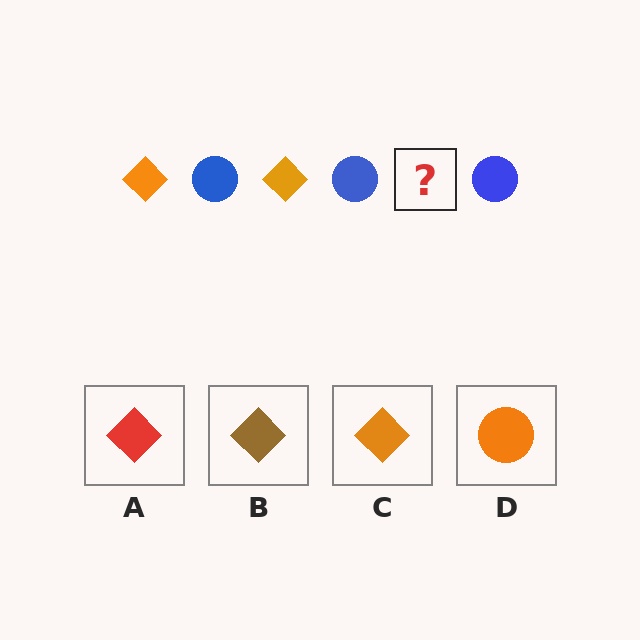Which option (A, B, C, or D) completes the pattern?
C.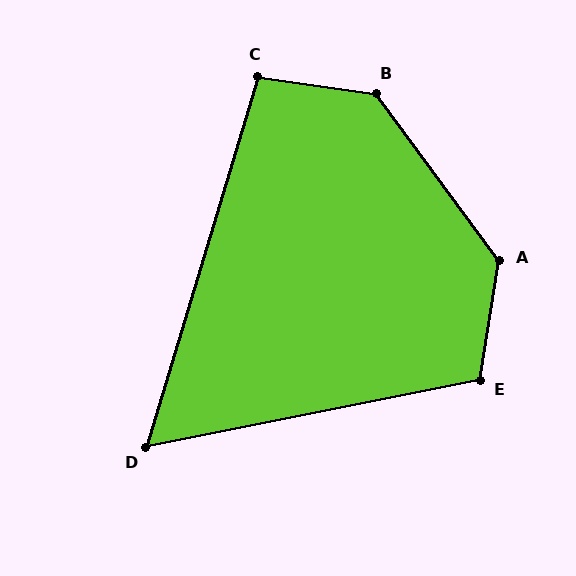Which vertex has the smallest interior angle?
D, at approximately 62 degrees.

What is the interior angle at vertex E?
Approximately 110 degrees (obtuse).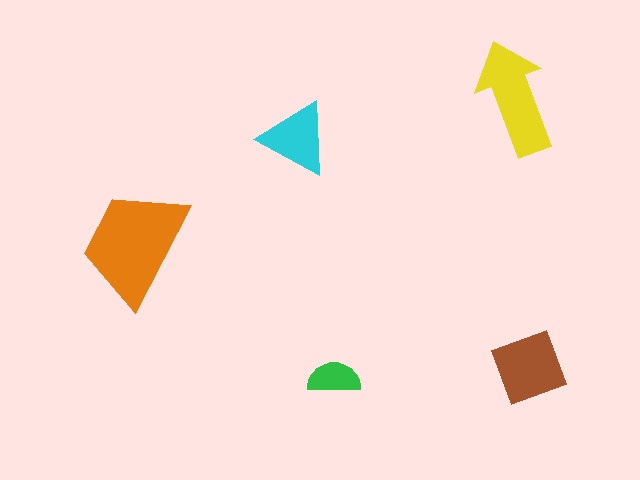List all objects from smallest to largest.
The green semicircle, the cyan triangle, the brown diamond, the yellow arrow, the orange trapezoid.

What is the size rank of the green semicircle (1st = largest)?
5th.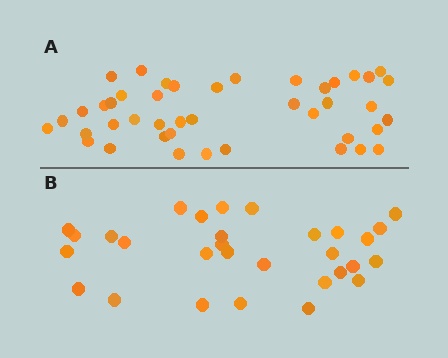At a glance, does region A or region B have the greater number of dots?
Region A (the top region) has more dots.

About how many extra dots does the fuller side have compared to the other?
Region A has approximately 15 more dots than region B.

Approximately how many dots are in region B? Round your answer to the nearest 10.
About 30 dots.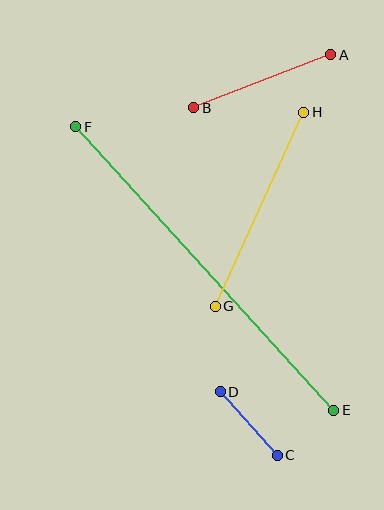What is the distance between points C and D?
The distance is approximately 85 pixels.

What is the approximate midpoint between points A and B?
The midpoint is at approximately (262, 81) pixels.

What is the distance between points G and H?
The distance is approximately 213 pixels.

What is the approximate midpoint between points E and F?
The midpoint is at approximately (205, 268) pixels.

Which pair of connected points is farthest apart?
Points E and F are farthest apart.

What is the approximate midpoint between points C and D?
The midpoint is at approximately (249, 424) pixels.